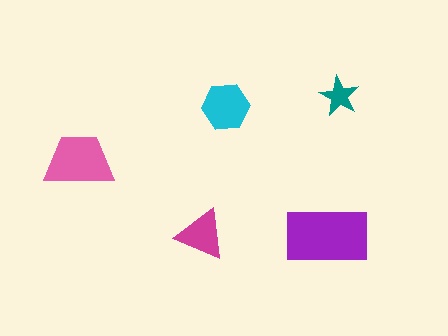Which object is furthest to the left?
The pink trapezoid is leftmost.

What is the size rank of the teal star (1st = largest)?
5th.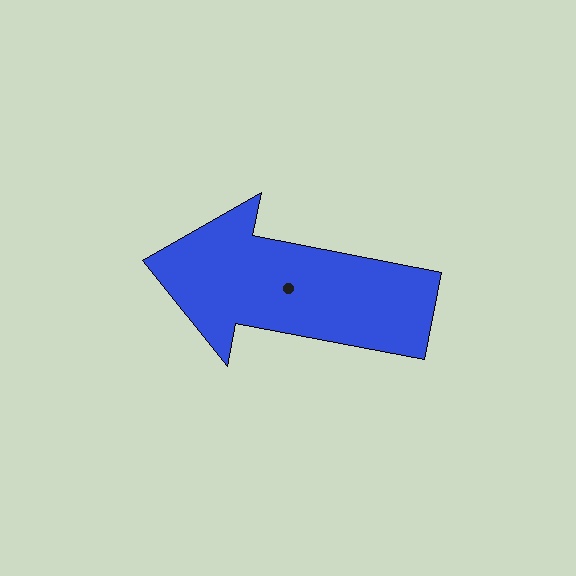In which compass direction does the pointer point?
West.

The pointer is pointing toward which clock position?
Roughly 9 o'clock.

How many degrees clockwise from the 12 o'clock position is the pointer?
Approximately 281 degrees.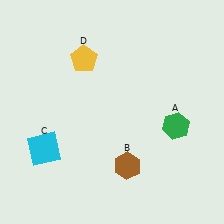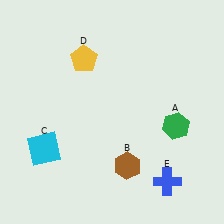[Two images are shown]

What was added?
A blue cross (E) was added in Image 2.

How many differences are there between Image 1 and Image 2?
There is 1 difference between the two images.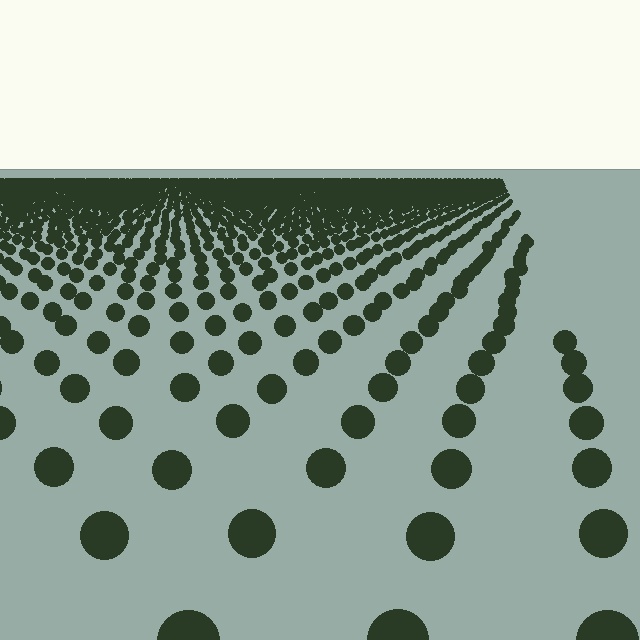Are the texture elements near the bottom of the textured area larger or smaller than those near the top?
Larger. Near the bottom, elements are closer to the viewer and appear at a bigger on-screen size.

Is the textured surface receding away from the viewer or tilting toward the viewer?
The surface is receding away from the viewer. Texture elements get smaller and denser toward the top.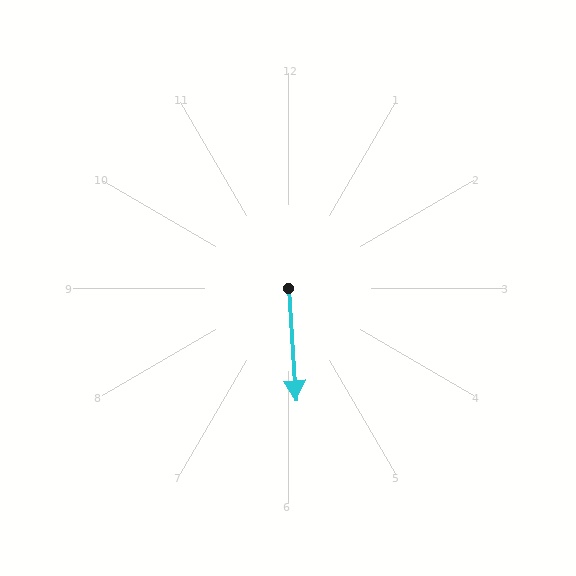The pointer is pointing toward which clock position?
Roughly 6 o'clock.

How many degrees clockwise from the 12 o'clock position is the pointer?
Approximately 176 degrees.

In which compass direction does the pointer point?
South.